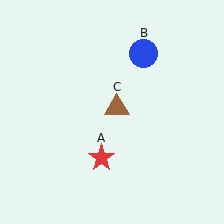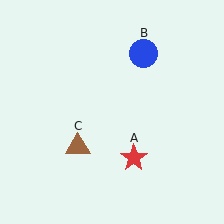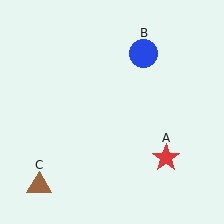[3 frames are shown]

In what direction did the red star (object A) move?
The red star (object A) moved right.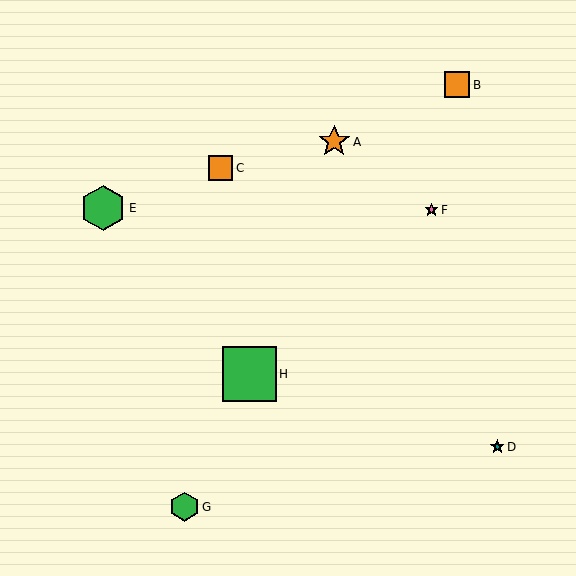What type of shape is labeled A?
Shape A is an orange star.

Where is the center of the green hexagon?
The center of the green hexagon is at (185, 507).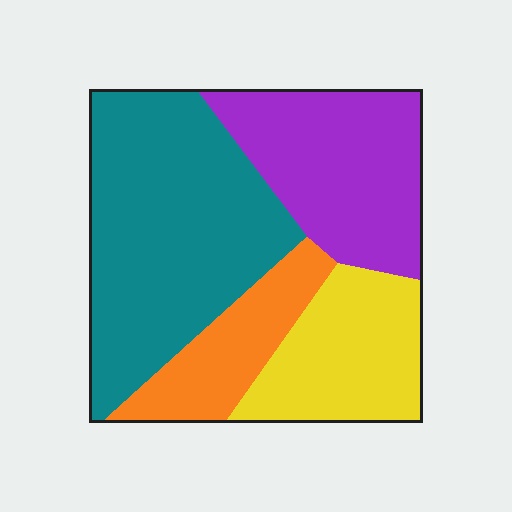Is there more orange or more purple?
Purple.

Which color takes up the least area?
Orange, at roughly 15%.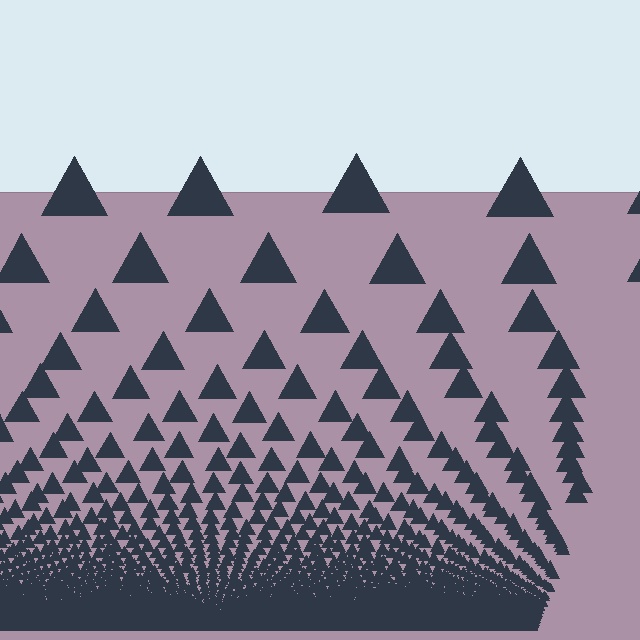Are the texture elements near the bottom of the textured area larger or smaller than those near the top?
Smaller. The gradient is inverted — elements near the bottom are smaller and denser.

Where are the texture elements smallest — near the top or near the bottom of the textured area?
Near the bottom.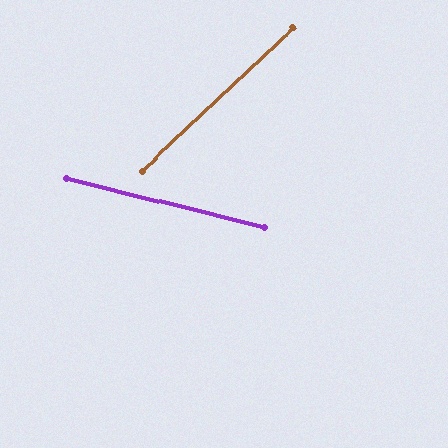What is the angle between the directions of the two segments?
Approximately 57 degrees.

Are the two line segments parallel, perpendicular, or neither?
Neither parallel nor perpendicular — they differ by about 57°.